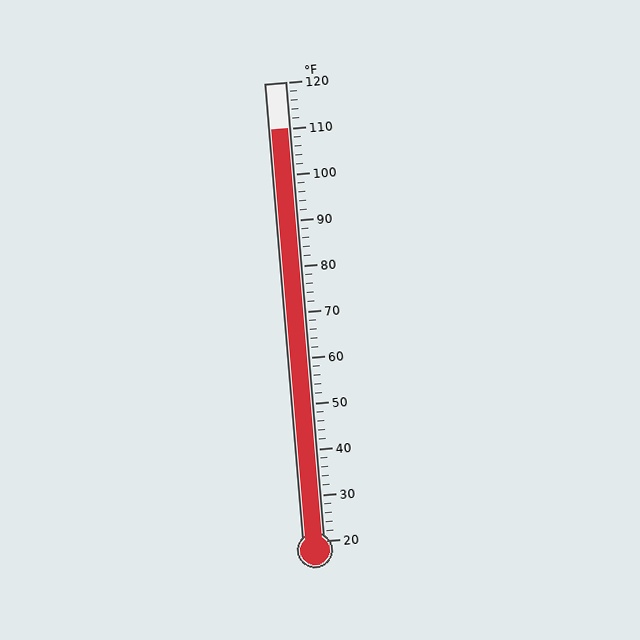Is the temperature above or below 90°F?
The temperature is above 90°F.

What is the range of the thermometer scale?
The thermometer scale ranges from 20°F to 120°F.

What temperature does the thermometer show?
The thermometer shows approximately 110°F.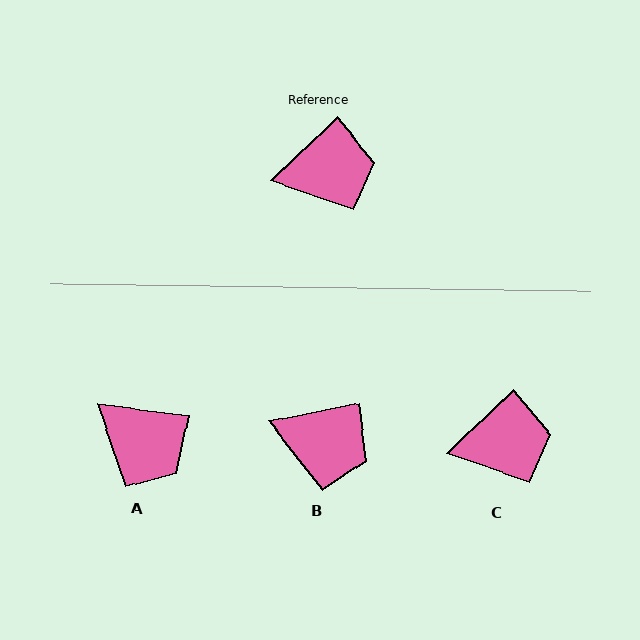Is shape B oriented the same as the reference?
No, it is off by about 33 degrees.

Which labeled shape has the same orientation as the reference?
C.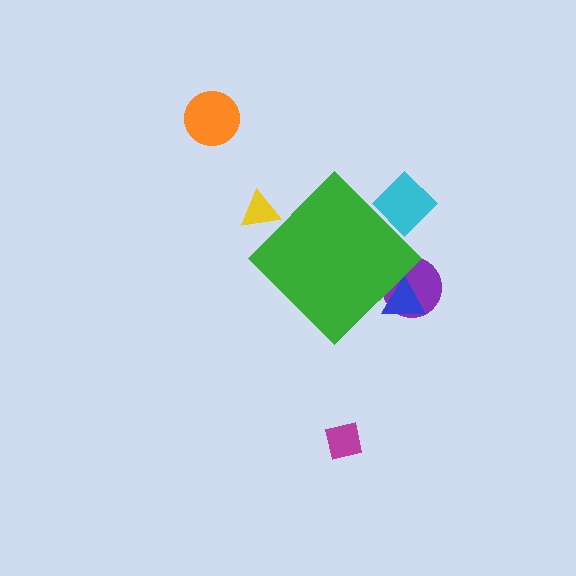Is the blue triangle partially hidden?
Yes, the blue triangle is partially hidden behind the green diamond.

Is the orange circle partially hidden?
No, the orange circle is fully visible.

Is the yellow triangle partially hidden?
Yes, the yellow triangle is partially hidden behind the green diamond.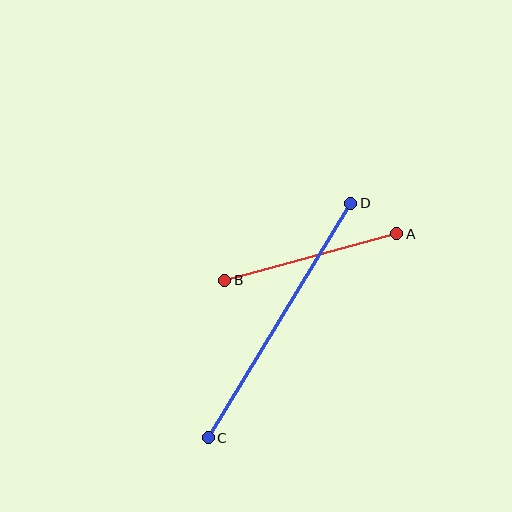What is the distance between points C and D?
The distance is approximately 275 pixels.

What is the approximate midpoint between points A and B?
The midpoint is at approximately (311, 257) pixels.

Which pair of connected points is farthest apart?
Points C and D are farthest apart.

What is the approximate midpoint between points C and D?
The midpoint is at approximately (279, 320) pixels.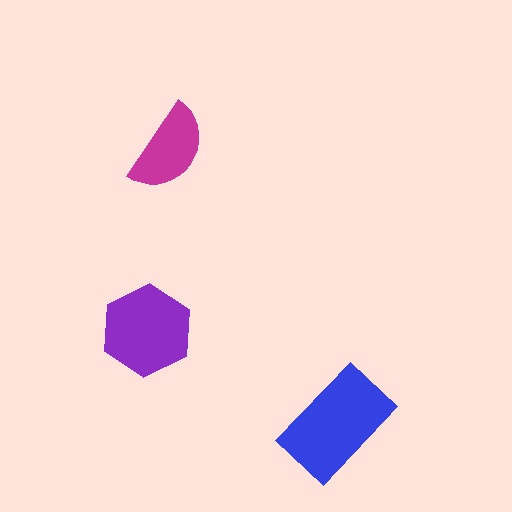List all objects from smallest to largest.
The magenta semicircle, the purple hexagon, the blue rectangle.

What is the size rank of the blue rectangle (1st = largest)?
1st.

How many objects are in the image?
There are 3 objects in the image.